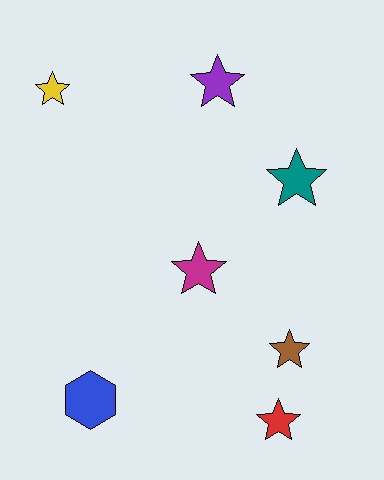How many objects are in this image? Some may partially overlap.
There are 7 objects.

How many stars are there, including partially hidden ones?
There are 6 stars.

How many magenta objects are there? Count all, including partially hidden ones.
There is 1 magenta object.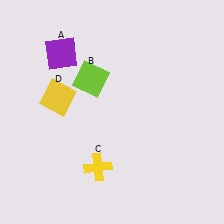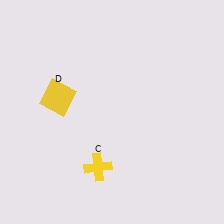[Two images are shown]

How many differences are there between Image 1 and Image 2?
There are 2 differences between the two images.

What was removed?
The lime square (B), the purple square (A) were removed in Image 2.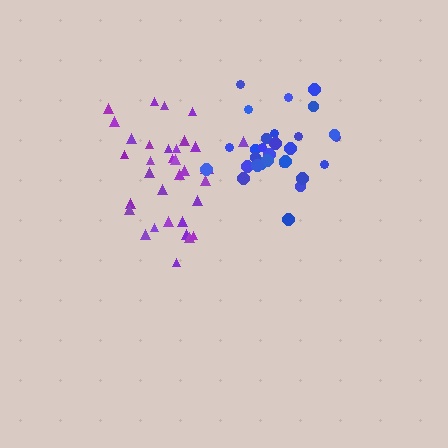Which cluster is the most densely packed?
Blue.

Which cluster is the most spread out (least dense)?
Purple.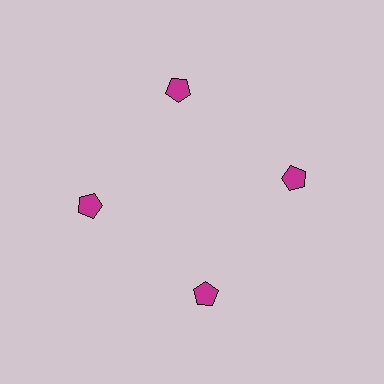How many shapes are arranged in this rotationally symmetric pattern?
There are 4 shapes, arranged in 4 groups of 1.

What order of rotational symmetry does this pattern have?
This pattern has 4-fold rotational symmetry.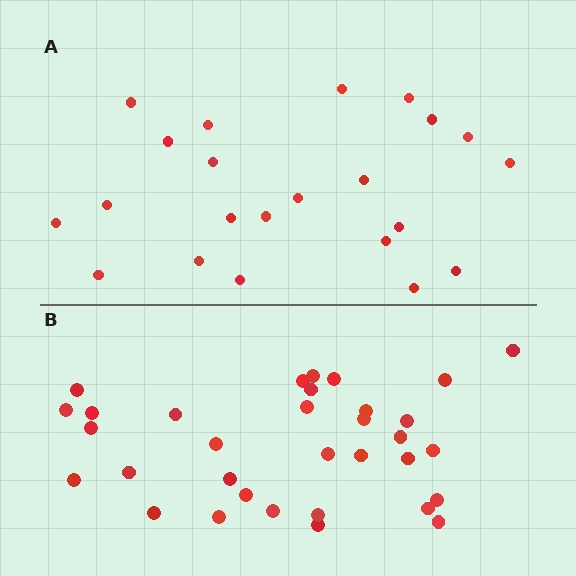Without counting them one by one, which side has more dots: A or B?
Region B (the bottom region) has more dots.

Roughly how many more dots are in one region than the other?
Region B has roughly 12 or so more dots than region A.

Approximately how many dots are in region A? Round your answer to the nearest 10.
About 20 dots. (The exact count is 22, which rounds to 20.)